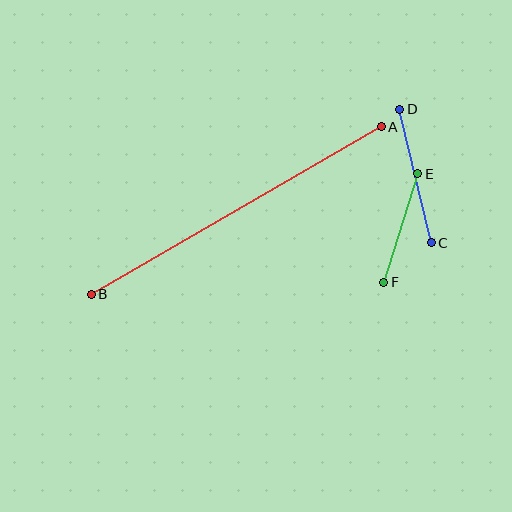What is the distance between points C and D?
The distance is approximately 137 pixels.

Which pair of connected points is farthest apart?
Points A and B are farthest apart.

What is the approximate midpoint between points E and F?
The midpoint is at approximately (401, 228) pixels.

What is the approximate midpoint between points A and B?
The midpoint is at approximately (236, 210) pixels.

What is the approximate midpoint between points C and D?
The midpoint is at approximately (415, 176) pixels.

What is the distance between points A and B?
The distance is approximately 335 pixels.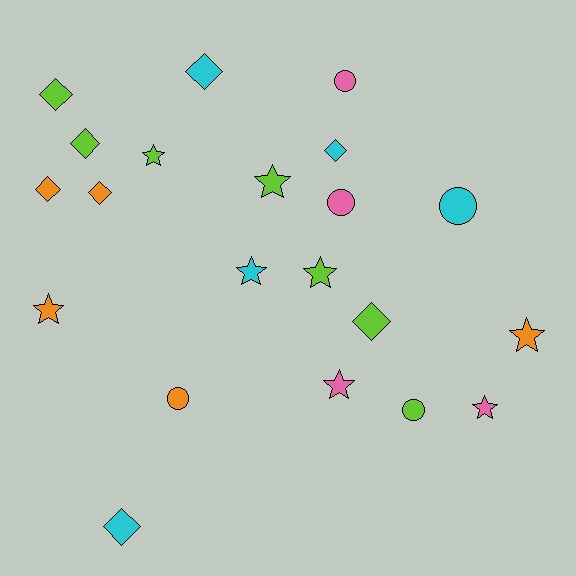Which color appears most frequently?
Lime, with 7 objects.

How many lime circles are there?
There is 1 lime circle.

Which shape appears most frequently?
Diamond, with 8 objects.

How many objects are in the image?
There are 21 objects.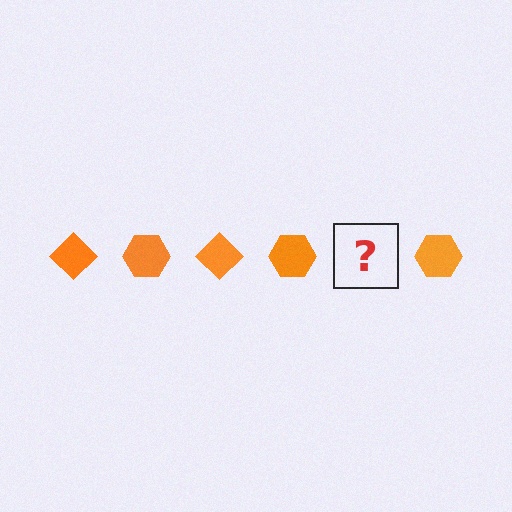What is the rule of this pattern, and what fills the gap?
The rule is that the pattern cycles through diamond, hexagon shapes in orange. The gap should be filled with an orange diamond.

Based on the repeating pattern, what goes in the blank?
The blank should be an orange diamond.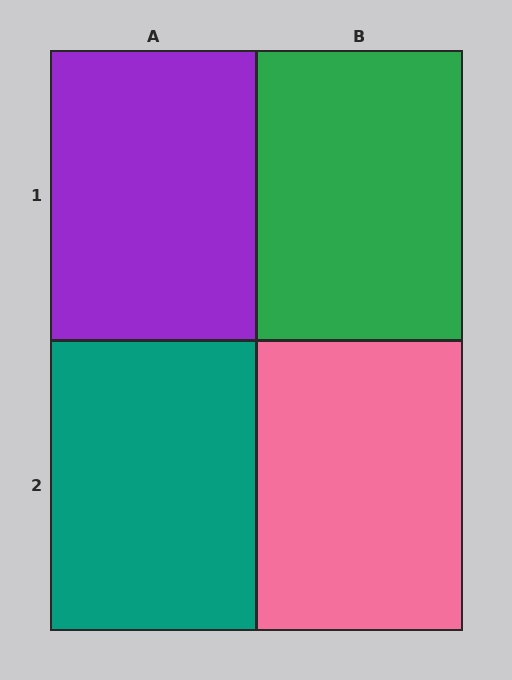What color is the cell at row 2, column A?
Teal.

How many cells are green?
1 cell is green.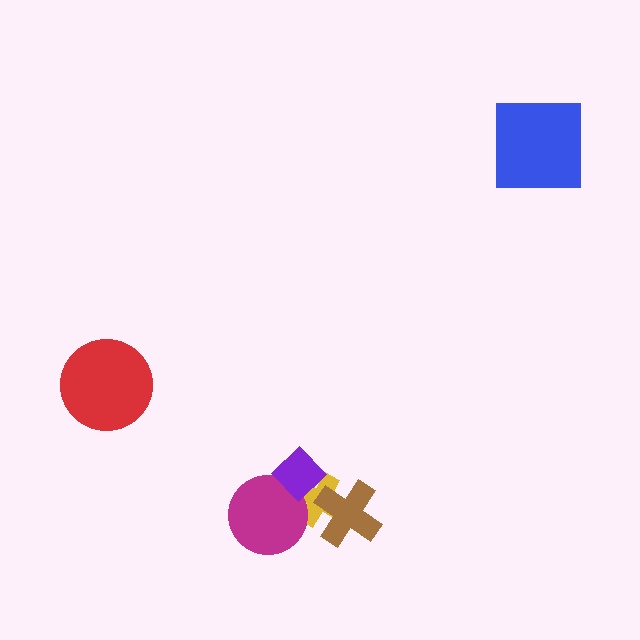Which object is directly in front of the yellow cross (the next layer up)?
The brown cross is directly in front of the yellow cross.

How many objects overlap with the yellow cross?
3 objects overlap with the yellow cross.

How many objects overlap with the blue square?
0 objects overlap with the blue square.